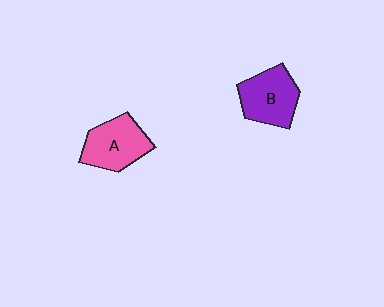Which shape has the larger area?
Shape B (purple).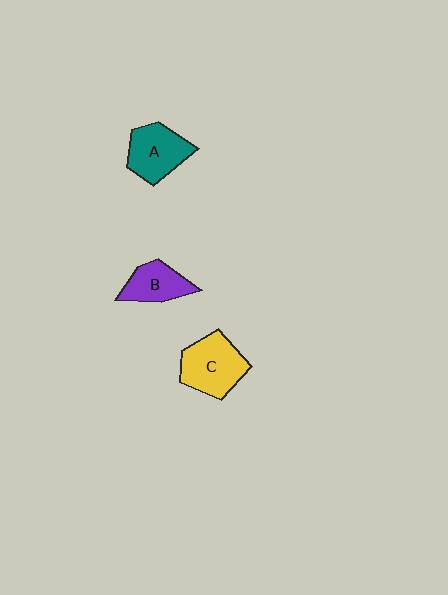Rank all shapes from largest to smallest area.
From largest to smallest: C (yellow), A (teal), B (purple).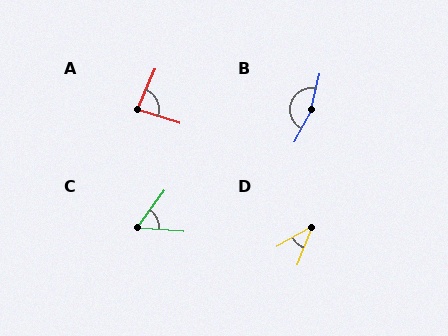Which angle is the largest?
B, at approximately 166 degrees.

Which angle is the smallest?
D, at approximately 40 degrees.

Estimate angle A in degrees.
Approximately 84 degrees.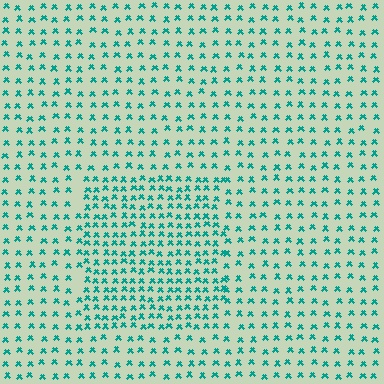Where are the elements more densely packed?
The elements are more densely packed inside the rectangle boundary.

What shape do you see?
I see a rectangle.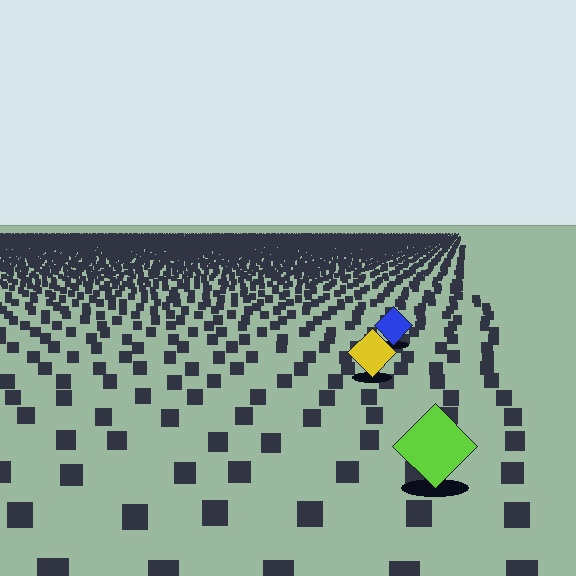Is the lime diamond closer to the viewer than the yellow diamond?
Yes. The lime diamond is closer — you can tell from the texture gradient: the ground texture is coarser near it.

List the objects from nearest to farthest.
From nearest to farthest: the lime diamond, the yellow diamond, the blue diamond.